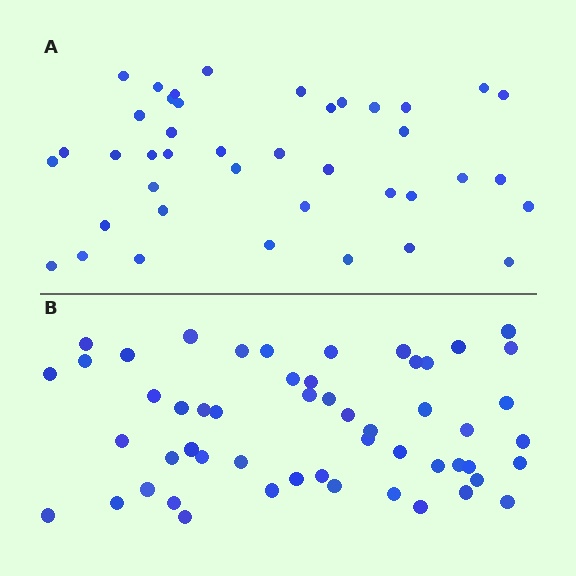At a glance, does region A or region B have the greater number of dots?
Region B (the bottom region) has more dots.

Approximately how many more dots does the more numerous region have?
Region B has roughly 12 or so more dots than region A.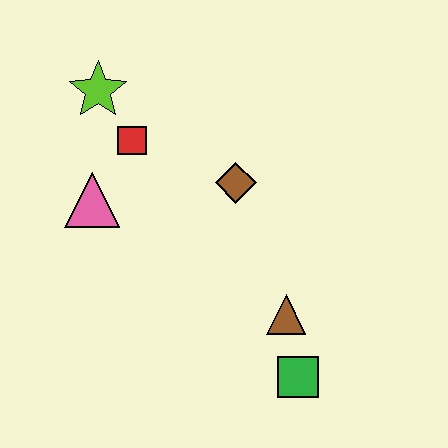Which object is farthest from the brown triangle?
The lime star is farthest from the brown triangle.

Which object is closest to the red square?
The lime star is closest to the red square.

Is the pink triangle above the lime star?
No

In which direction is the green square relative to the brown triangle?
The green square is below the brown triangle.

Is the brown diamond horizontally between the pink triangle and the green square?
Yes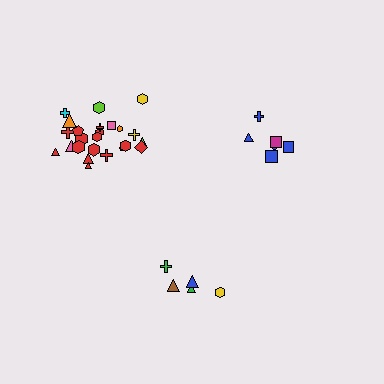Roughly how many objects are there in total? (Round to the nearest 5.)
Roughly 35 objects in total.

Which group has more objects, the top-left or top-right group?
The top-left group.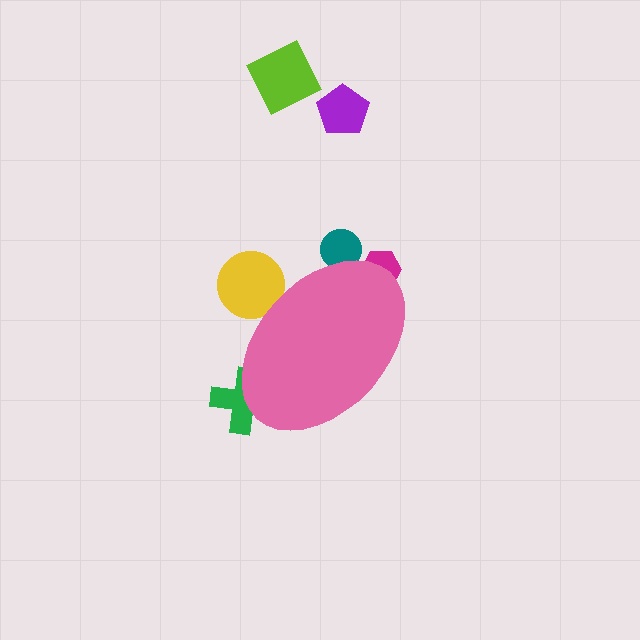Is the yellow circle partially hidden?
Yes, the yellow circle is partially hidden behind the pink ellipse.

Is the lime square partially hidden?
No, the lime square is fully visible.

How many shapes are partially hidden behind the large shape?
4 shapes are partially hidden.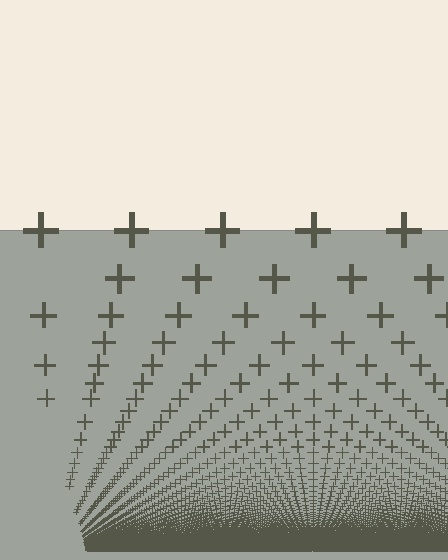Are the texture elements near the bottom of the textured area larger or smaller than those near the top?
Smaller. The gradient is inverted — elements near the bottom are smaller and denser.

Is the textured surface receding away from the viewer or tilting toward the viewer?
The surface appears to tilt toward the viewer. Texture elements get larger and sparser toward the top.